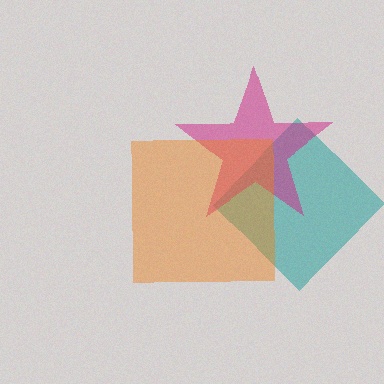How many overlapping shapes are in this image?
There are 3 overlapping shapes in the image.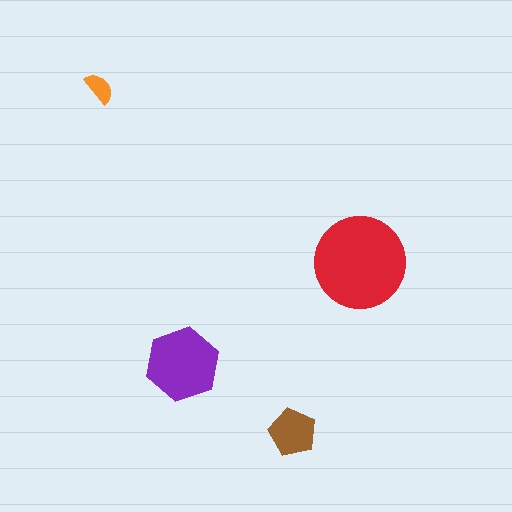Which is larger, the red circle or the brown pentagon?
The red circle.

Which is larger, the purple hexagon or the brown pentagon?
The purple hexagon.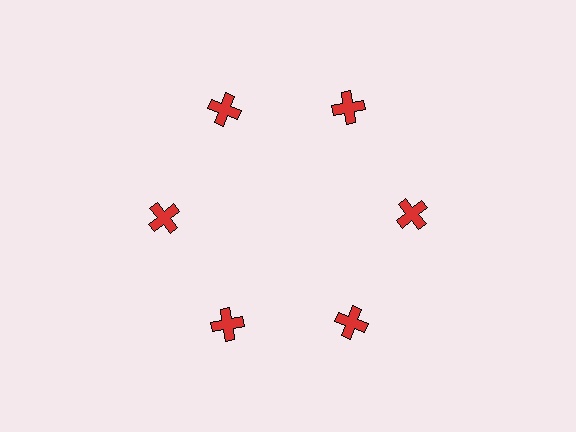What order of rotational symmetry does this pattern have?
This pattern has 6-fold rotational symmetry.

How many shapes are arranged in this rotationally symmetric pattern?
There are 6 shapes, arranged in 6 groups of 1.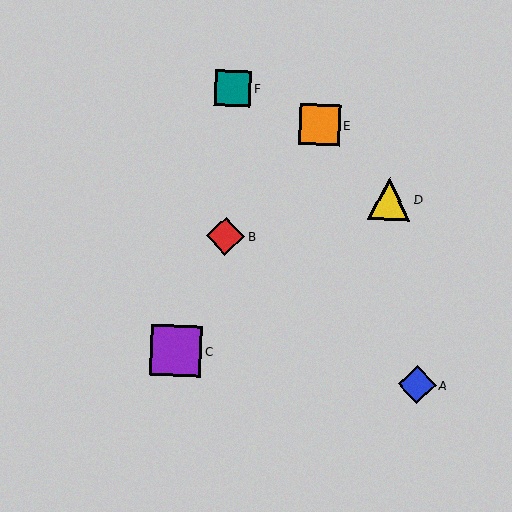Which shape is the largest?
The purple square (labeled C) is the largest.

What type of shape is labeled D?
Shape D is a yellow triangle.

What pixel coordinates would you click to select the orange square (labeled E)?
Click at (320, 125) to select the orange square E.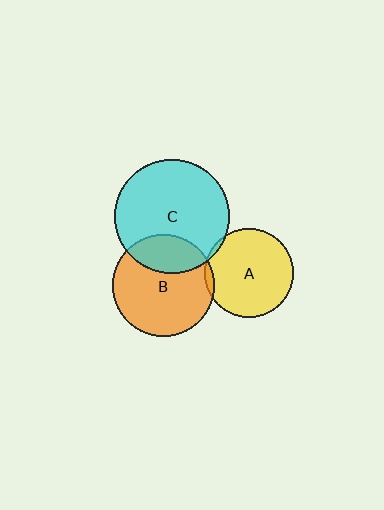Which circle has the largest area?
Circle C (cyan).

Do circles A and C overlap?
Yes.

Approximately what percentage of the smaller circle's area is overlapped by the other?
Approximately 5%.